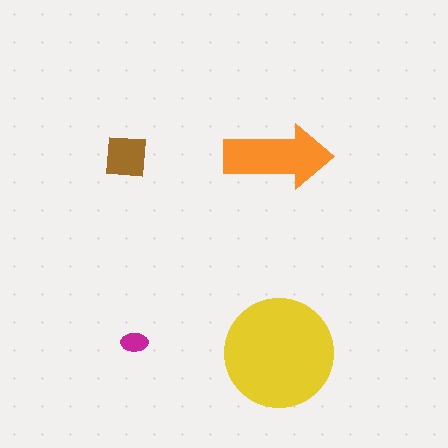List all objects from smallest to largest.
The magenta ellipse, the brown square, the orange arrow, the yellow circle.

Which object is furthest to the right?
The yellow circle is rightmost.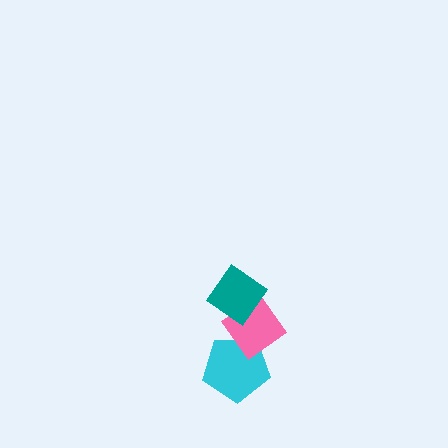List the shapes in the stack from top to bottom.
From top to bottom: the teal diamond, the pink diamond, the cyan pentagon.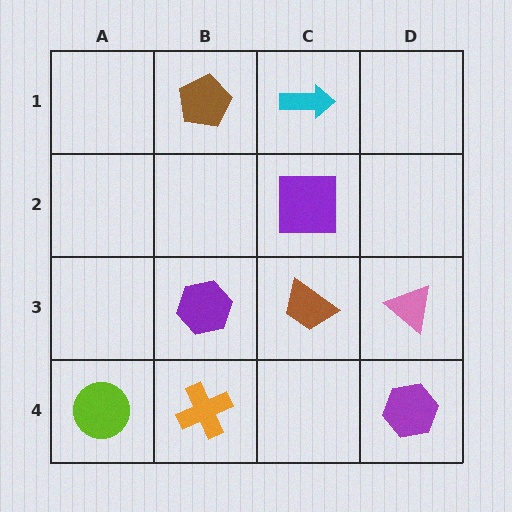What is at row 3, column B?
A purple hexagon.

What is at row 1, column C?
A cyan arrow.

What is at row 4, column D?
A purple hexagon.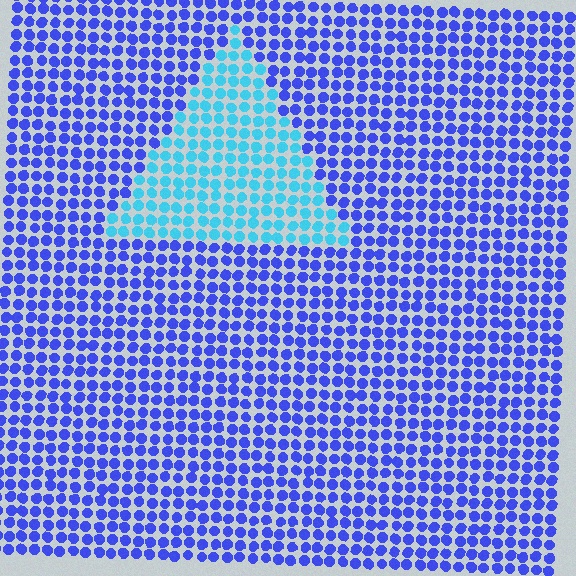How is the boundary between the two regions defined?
The boundary is defined purely by a slight shift in hue (about 46 degrees). Spacing, size, and orientation are identical on both sides.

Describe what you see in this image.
The image is filled with small blue elements in a uniform arrangement. A triangle-shaped region is visible where the elements are tinted to a slightly different hue, forming a subtle color boundary.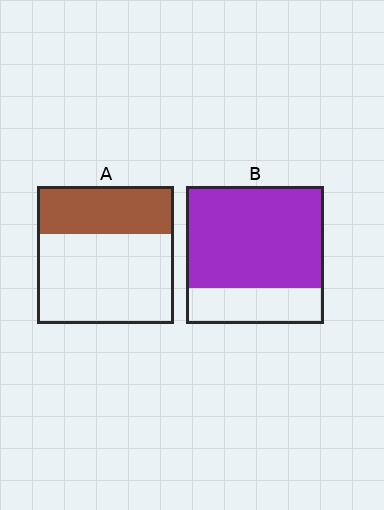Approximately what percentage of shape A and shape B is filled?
A is approximately 35% and B is approximately 75%.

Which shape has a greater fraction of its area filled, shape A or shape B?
Shape B.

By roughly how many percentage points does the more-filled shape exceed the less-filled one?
By roughly 40 percentage points (B over A).